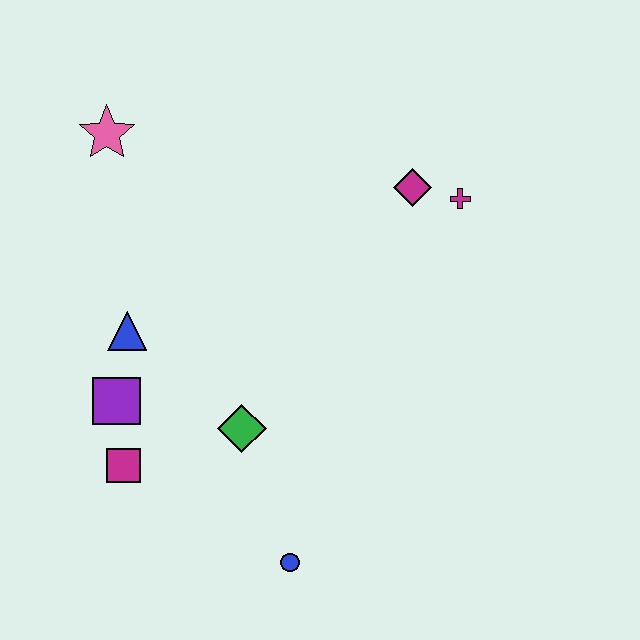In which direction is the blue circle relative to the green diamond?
The blue circle is below the green diamond.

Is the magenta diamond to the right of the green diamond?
Yes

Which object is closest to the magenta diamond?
The magenta cross is closest to the magenta diamond.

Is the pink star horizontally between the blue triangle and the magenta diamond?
No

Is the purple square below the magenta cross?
Yes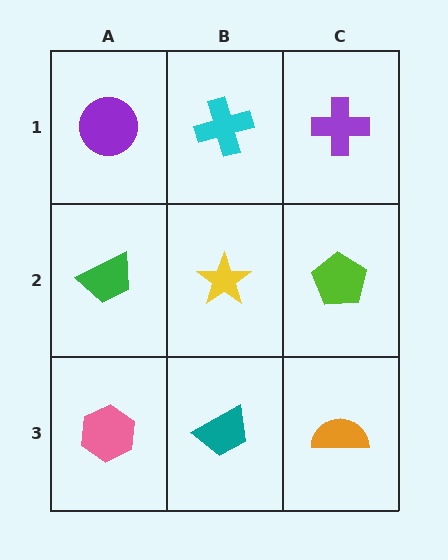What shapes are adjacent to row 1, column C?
A lime pentagon (row 2, column C), a cyan cross (row 1, column B).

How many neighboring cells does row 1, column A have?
2.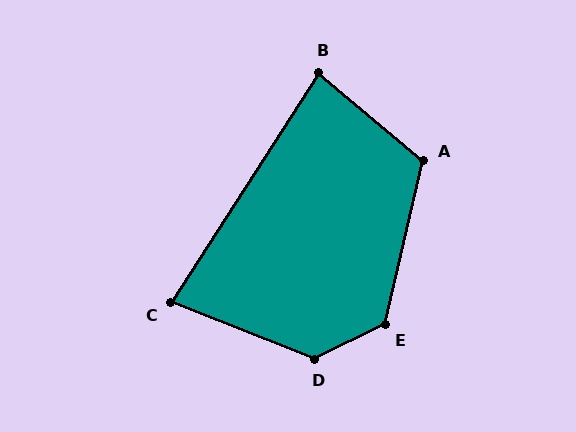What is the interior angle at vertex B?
Approximately 83 degrees (acute).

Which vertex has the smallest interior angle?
C, at approximately 79 degrees.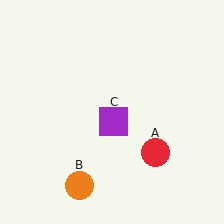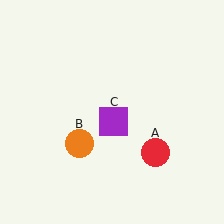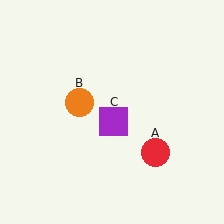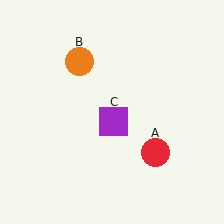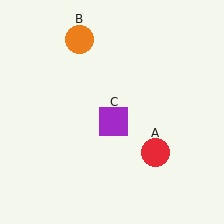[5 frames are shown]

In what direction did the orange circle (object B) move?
The orange circle (object B) moved up.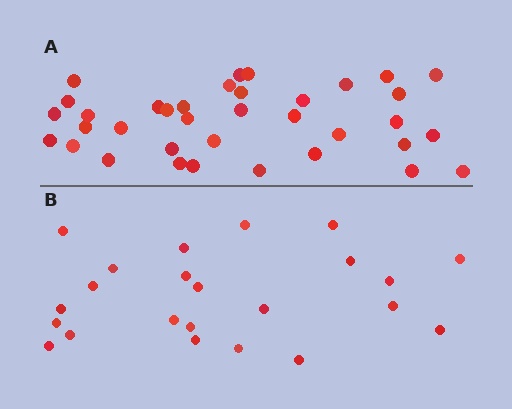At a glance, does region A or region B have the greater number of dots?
Region A (the top region) has more dots.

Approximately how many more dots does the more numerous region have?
Region A has approximately 15 more dots than region B.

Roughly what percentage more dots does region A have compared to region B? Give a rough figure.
About 55% more.